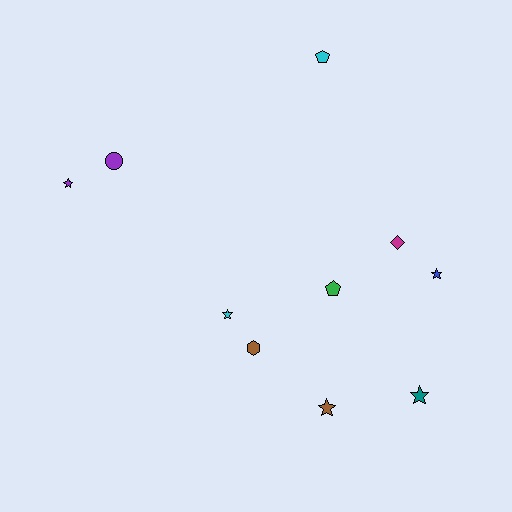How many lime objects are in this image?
There are no lime objects.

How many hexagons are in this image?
There is 1 hexagon.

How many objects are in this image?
There are 10 objects.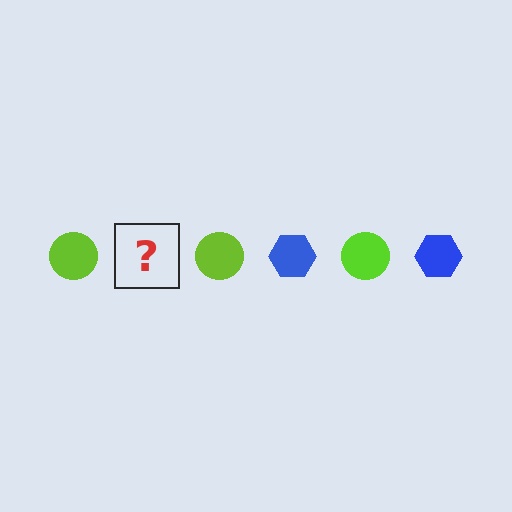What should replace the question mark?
The question mark should be replaced with a blue hexagon.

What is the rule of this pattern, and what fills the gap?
The rule is that the pattern alternates between lime circle and blue hexagon. The gap should be filled with a blue hexagon.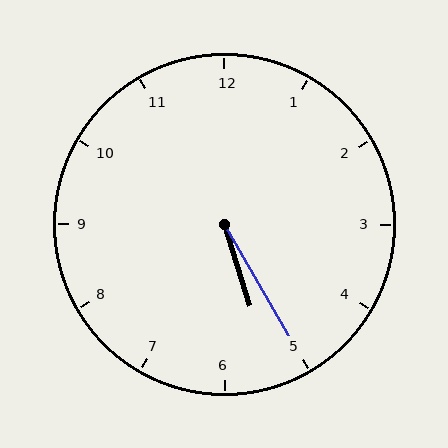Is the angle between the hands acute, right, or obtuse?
It is acute.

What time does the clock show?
5:25.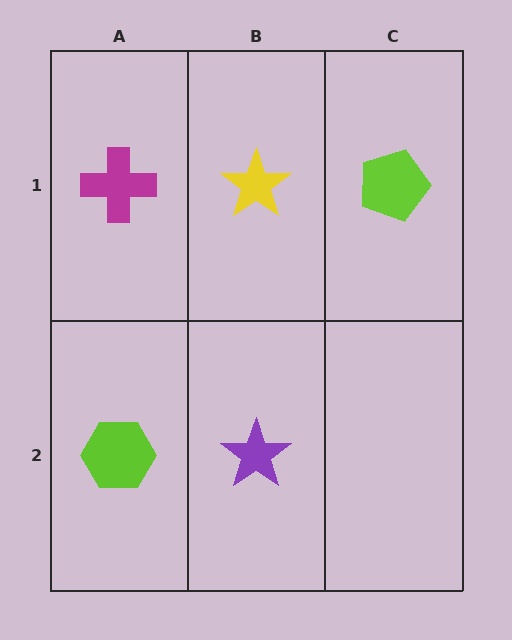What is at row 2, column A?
A lime hexagon.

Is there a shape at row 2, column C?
No, that cell is empty.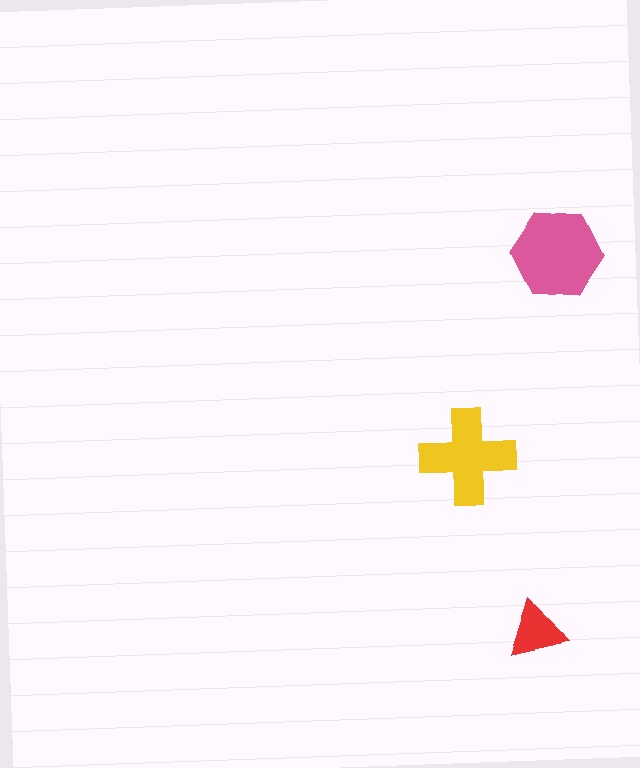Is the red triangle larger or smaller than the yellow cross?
Smaller.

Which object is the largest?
The pink hexagon.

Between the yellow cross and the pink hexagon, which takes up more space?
The pink hexagon.